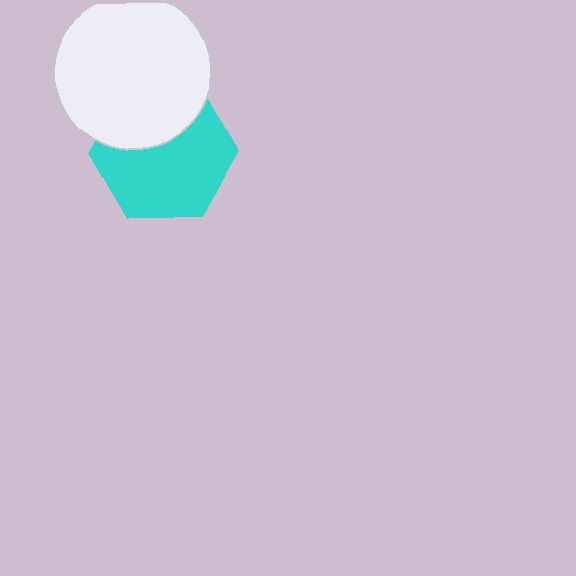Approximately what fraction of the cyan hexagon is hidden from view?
Roughly 35% of the cyan hexagon is hidden behind the white circle.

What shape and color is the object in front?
The object in front is a white circle.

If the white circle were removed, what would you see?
You would see the complete cyan hexagon.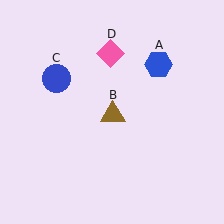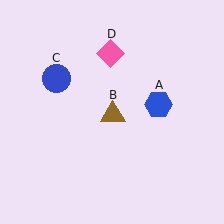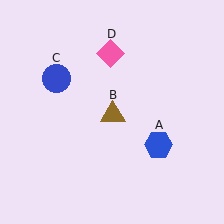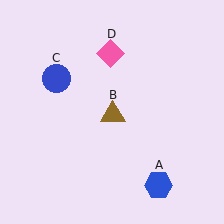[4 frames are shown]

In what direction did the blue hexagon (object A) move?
The blue hexagon (object A) moved down.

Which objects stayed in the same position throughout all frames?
Brown triangle (object B) and blue circle (object C) and pink diamond (object D) remained stationary.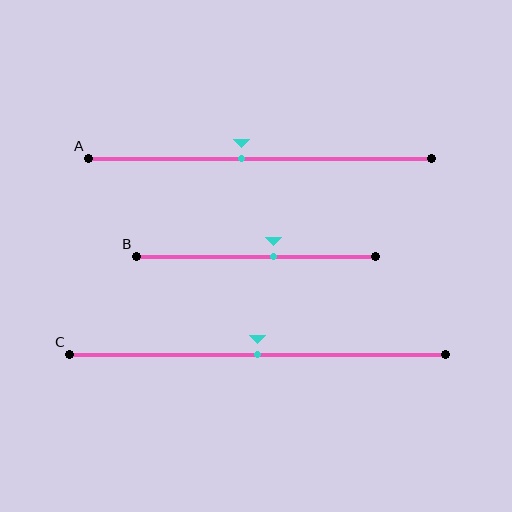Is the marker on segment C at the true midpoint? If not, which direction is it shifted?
Yes, the marker on segment C is at the true midpoint.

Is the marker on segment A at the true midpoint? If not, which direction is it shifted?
No, the marker on segment A is shifted to the left by about 5% of the segment length.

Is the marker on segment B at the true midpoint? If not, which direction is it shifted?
No, the marker on segment B is shifted to the right by about 7% of the segment length.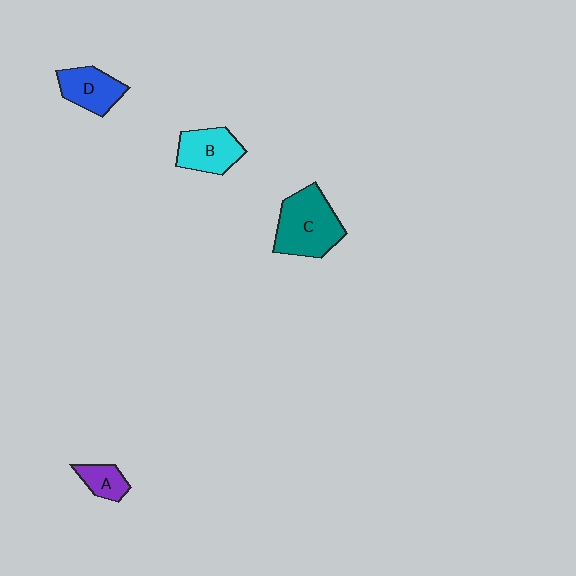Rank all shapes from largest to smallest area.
From largest to smallest: C (teal), B (cyan), D (blue), A (purple).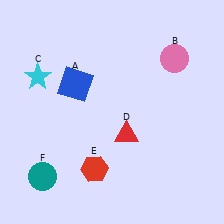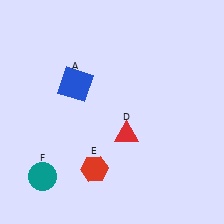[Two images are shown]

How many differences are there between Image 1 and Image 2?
There are 2 differences between the two images.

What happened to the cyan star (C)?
The cyan star (C) was removed in Image 2. It was in the top-left area of Image 1.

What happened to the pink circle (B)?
The pink circle (B) was removed in Image 2. It was in the top-right area of Image 1.